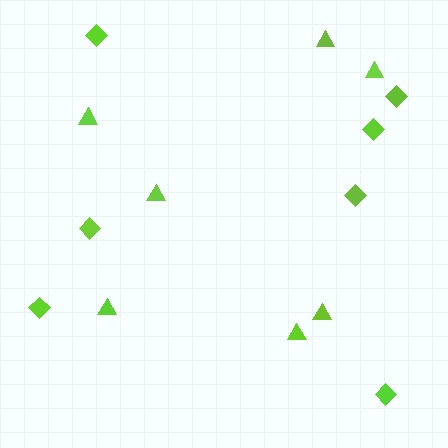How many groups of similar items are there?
There are 2 groups: one group of diamonds (7) and one group of triangles (7).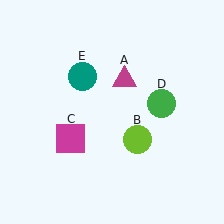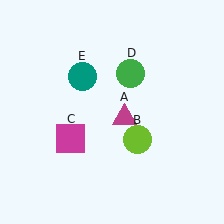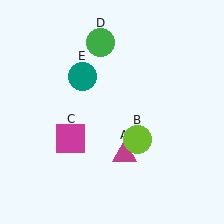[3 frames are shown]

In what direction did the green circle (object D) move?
The green circle (object D) moved up and to the left.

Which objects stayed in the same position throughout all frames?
Lime circle (object B) and magenta square (object C) and teal circle (object E) remained stationary.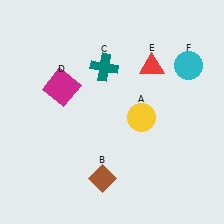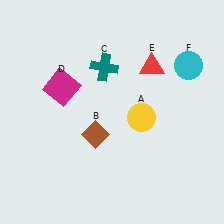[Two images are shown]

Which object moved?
The brown diamond (B) moved up.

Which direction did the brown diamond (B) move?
The brown diamond (B) moved up.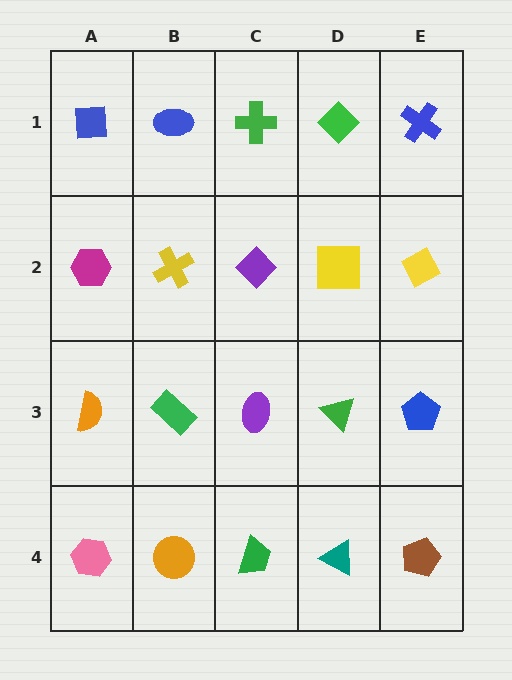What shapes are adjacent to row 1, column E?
A yellow diamond (row 2, column E), a green diamond (row 1, column D).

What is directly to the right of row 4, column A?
An orange circle.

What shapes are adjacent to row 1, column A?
A magenta hexagon (row 2, column A), a blue ellipse (row 1, column B).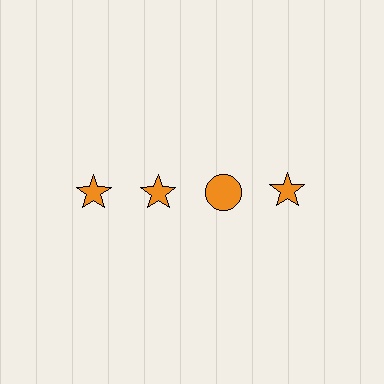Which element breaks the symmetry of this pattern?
The orange circle in the top row, center column breaks the symmetry. All other shapes are orange stars.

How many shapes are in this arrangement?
There are 4 shapes arranged in a grid pattern.